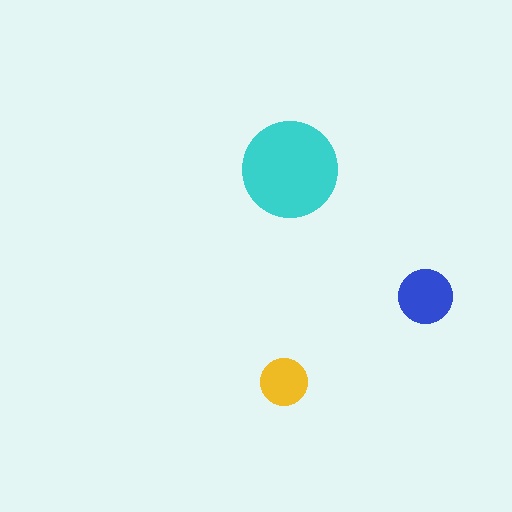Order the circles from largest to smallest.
the cyan one, the blue one, the yellow one.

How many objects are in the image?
There are 3 objects in the image.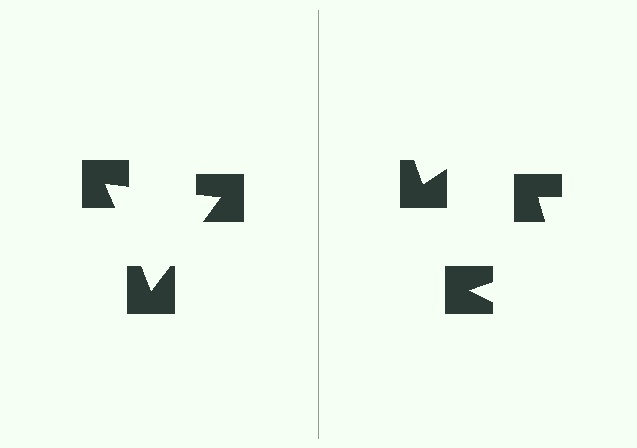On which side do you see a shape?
An illusory triangle appears on the left side. On the right side the wedge cuts are rotated, so no coherent shape forms.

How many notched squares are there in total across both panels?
6 — 3 on each side.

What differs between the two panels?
The notched squares are positioned identically on both sides; only the wedge orientations differ. On the left they align to a triangle; on the right they are misaligned.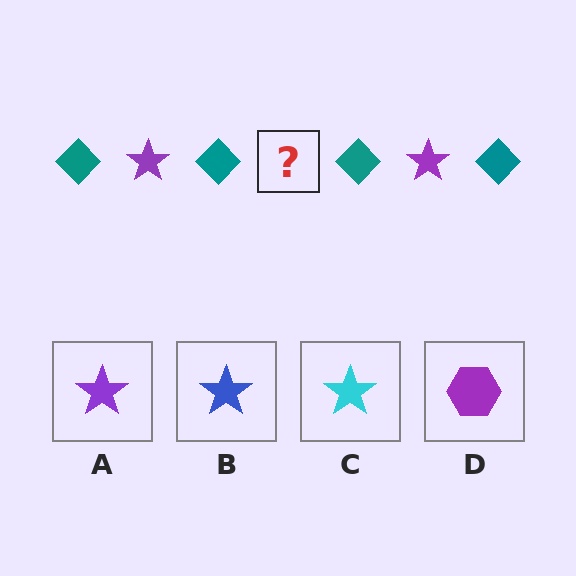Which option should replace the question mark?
Option A.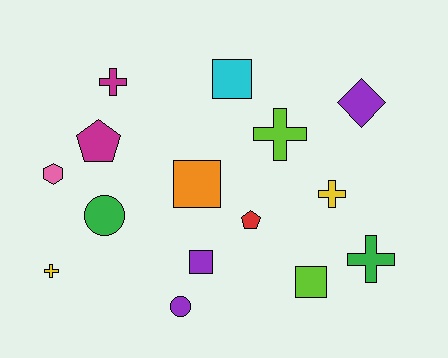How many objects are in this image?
There are 15 objects.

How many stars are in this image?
There are no stars.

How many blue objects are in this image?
There are no blue objects.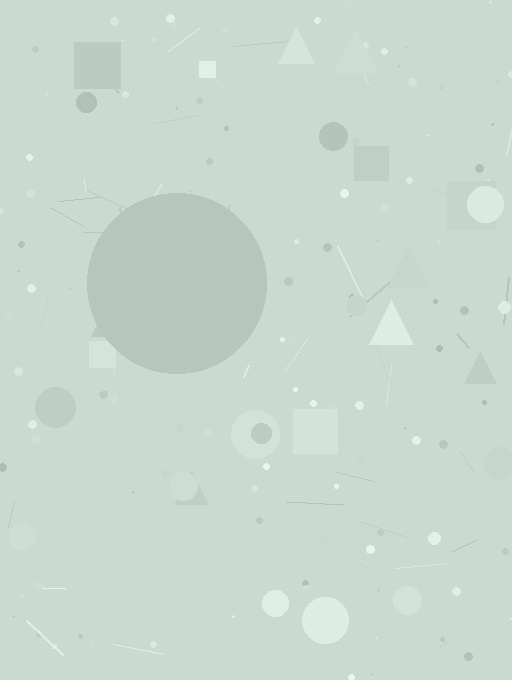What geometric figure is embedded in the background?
A circle is embedded in the background.